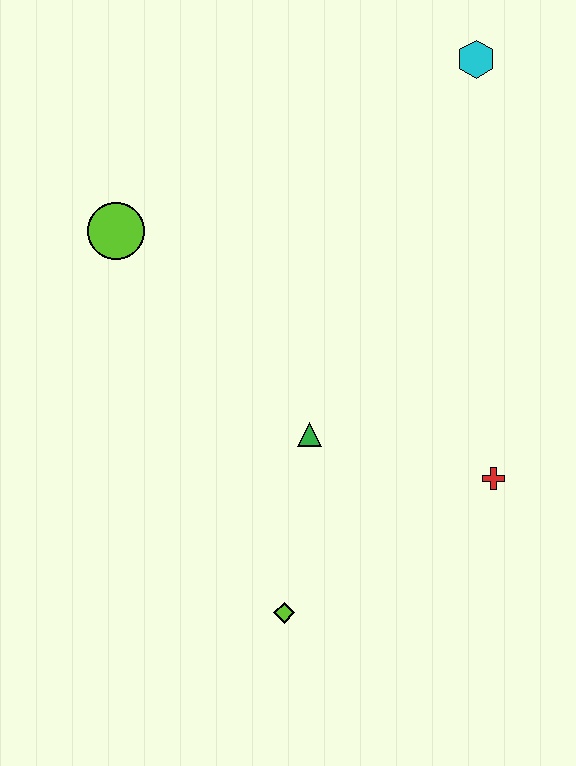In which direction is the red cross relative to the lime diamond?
The red cross is to the right of the lime diamond.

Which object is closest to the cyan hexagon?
The lime circle is closest to the cyan hexagon.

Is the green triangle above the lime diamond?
Yes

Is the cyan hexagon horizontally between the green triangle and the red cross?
Yes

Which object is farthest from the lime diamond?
The cyan hexagon is farthest from the lime diamond.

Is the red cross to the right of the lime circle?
Yes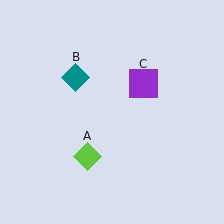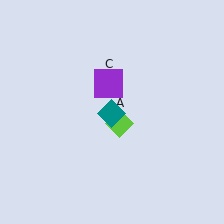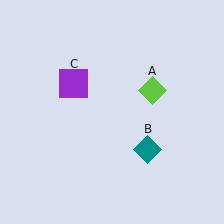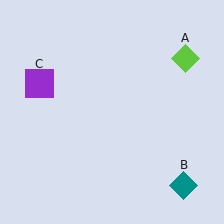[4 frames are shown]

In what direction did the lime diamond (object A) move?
The lime diamond (object A) moved up and to the right.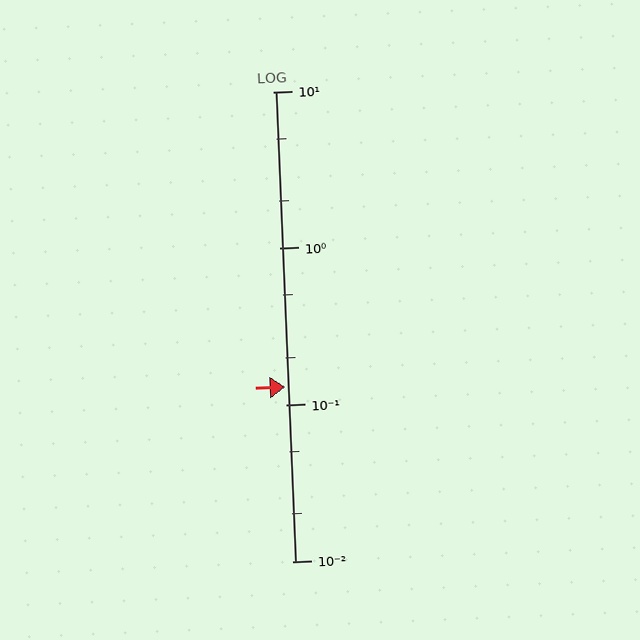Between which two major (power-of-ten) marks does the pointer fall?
The pointer is between 0.1 and 1.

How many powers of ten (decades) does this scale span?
The scale spans 3 decades, from 0.01 to 10.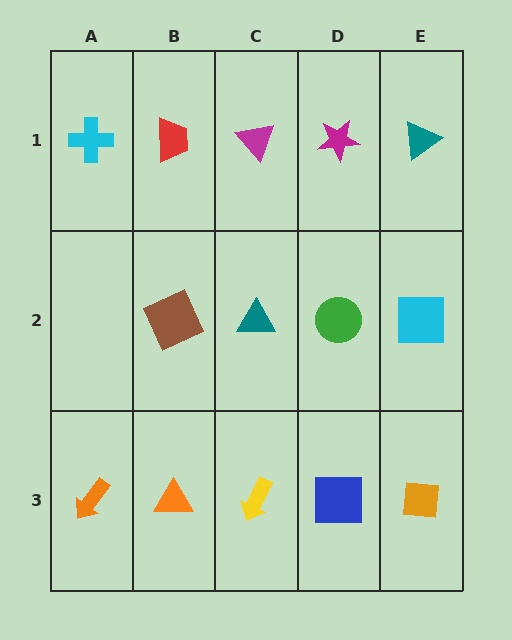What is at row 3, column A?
An orange arrow.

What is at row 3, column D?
A blue square.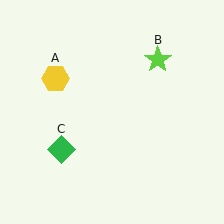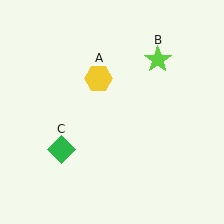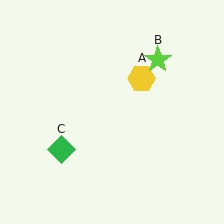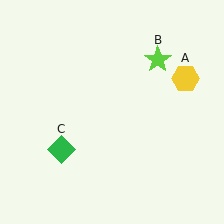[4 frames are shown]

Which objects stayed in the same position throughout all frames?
Lime star (object B) and green diamond (object C) remained stationary.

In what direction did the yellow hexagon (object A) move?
The yellow hexagon (object A) moved right.